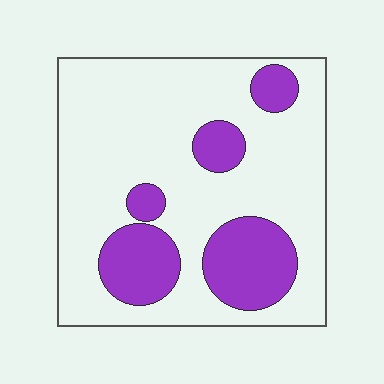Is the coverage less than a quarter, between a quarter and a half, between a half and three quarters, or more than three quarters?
Less than a quarter.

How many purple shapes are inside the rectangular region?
5.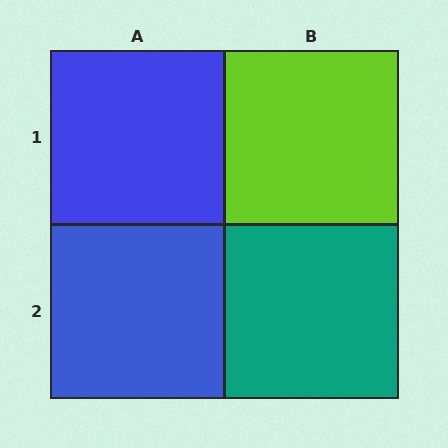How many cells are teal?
1 cell is teal.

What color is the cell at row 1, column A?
Blue.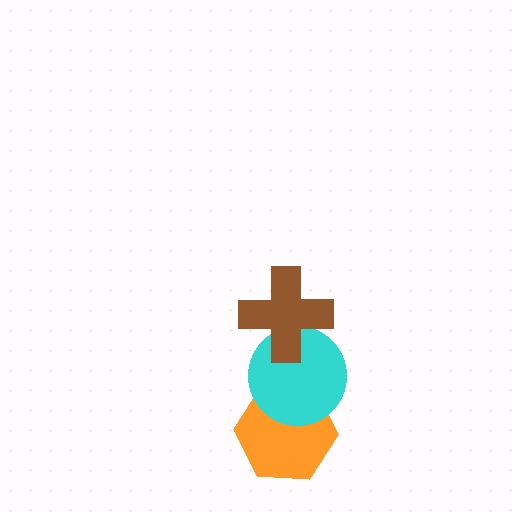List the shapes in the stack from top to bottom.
From top to bottom: the brown cross, the cyan circle, the orange hexagon.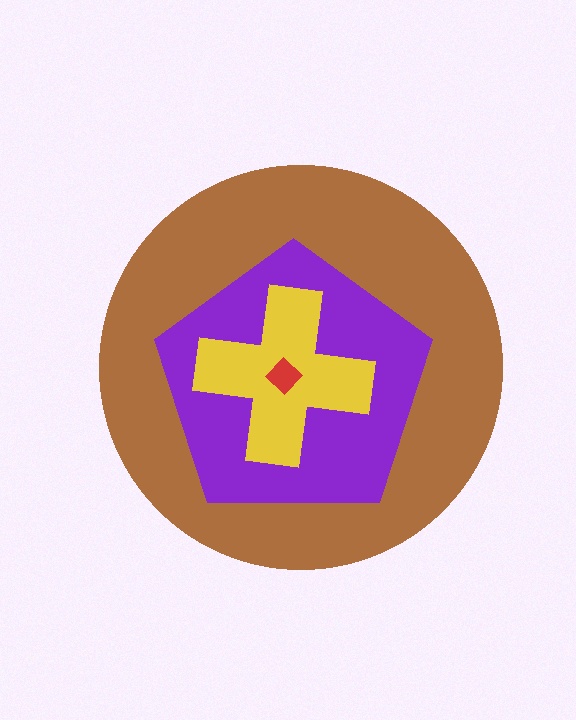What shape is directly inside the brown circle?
The purple pentagon.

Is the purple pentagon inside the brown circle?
Yes.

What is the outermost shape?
The brown circle.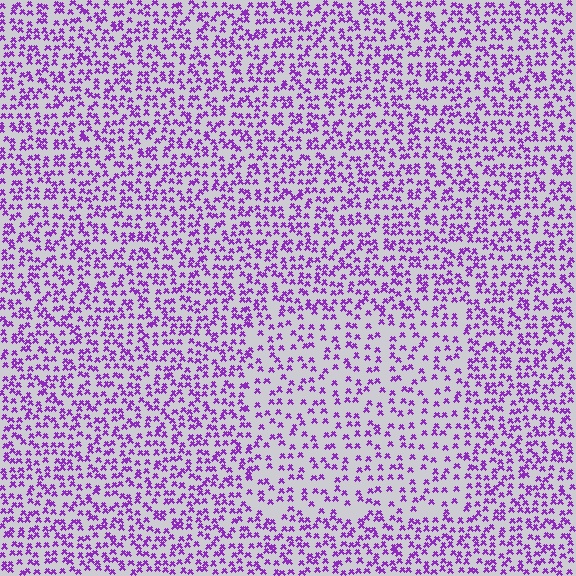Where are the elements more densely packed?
The elements are more densely packed outside the rectangle boundary.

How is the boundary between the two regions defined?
The boundary is defined by a change in element density (approximately 1.7x ratio). All elements are the same color, size, and shape.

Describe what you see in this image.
The image contains small purple elements arranged at two different densities. A rectangle-shaped region is visible where the elements are less densely packed than the surrounding area.